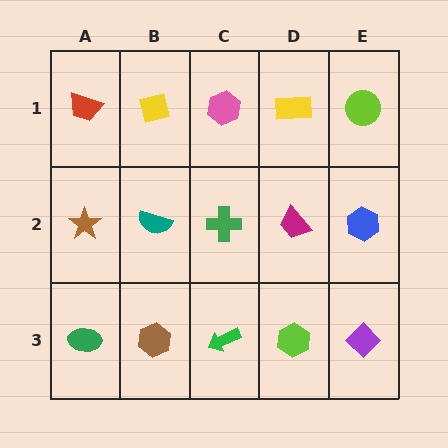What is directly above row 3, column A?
A brown star.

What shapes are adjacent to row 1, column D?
A magenta trapezoid (row 2, column D), a pink hexagon (row 1, column C), a lime circle (row 1, column E).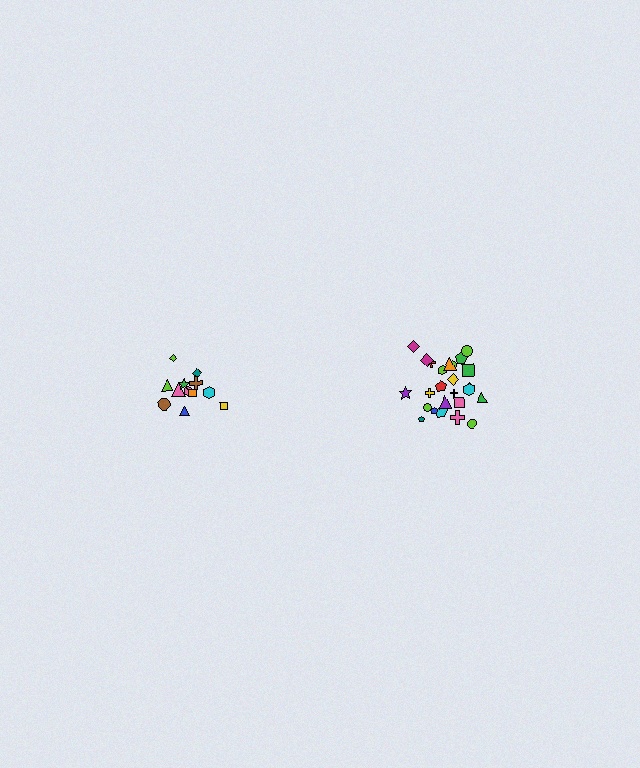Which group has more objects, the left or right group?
The right group.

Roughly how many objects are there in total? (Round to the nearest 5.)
Roughly 35 objects in total.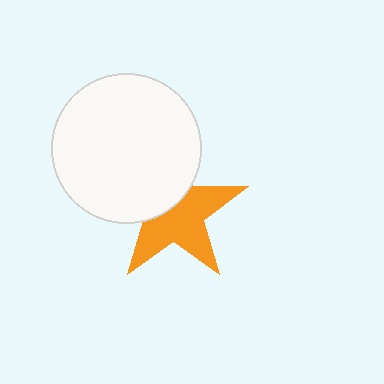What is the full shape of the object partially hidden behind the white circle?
The partially hidden object is an orange star.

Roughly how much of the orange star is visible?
About half of it is visible (roughly 59%).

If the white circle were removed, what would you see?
You would see the complete orange star.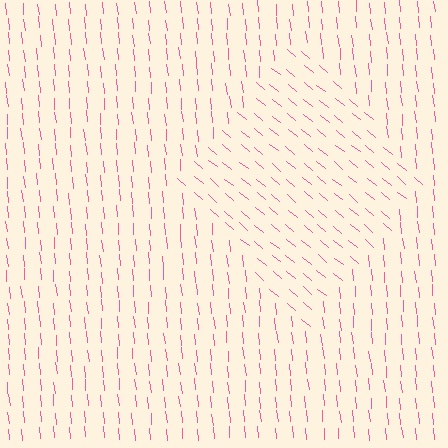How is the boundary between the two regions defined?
The boundary is defined purely by a change in line orientation (approximately 45 degrees difference). All lines are the same color and thickness.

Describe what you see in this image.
The image is filled with small pink line segments. A diamond region in the image has lines oriented differently from the surrounding lines, creating a visible texture boundary.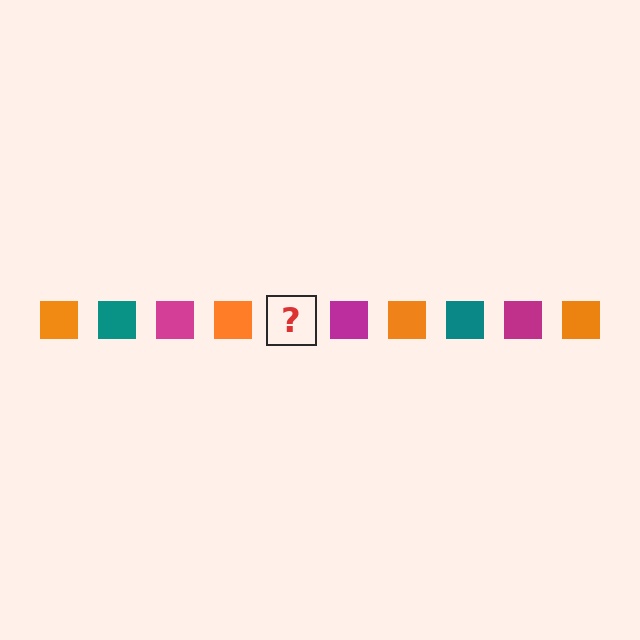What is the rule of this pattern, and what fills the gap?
The rule is that the pattern cycles through orange, teal, magenta squares. The gap should be filled with a teal square.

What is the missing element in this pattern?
The missing element is a teal square.